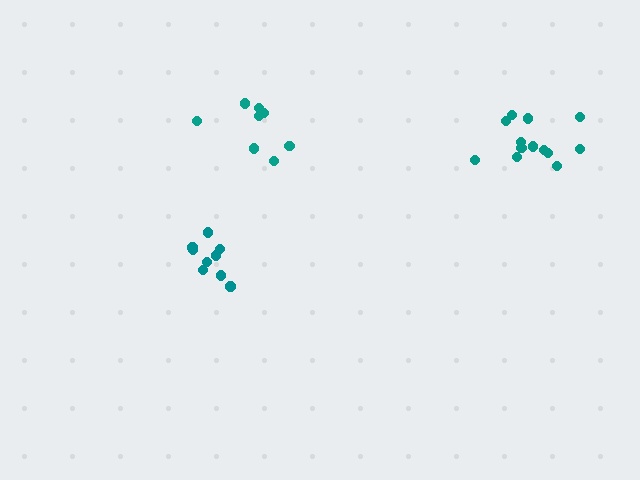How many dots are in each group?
Group 1: 8 dots, Group 2: 13 dots, Group 3: 9 dots (30 total).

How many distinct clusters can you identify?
There are 3 distinct clusters.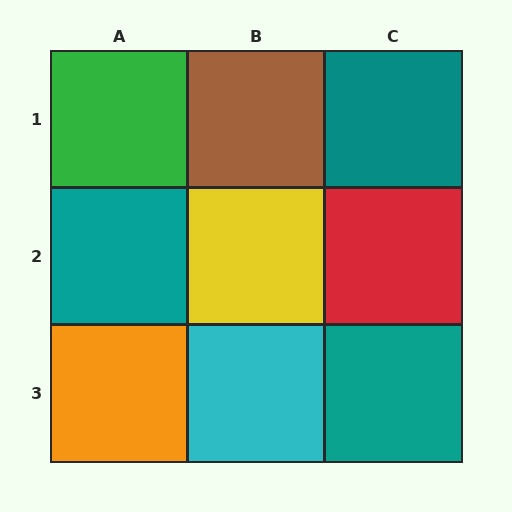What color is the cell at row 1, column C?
Teal.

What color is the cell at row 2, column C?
Red.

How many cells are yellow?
1 cell is yellow.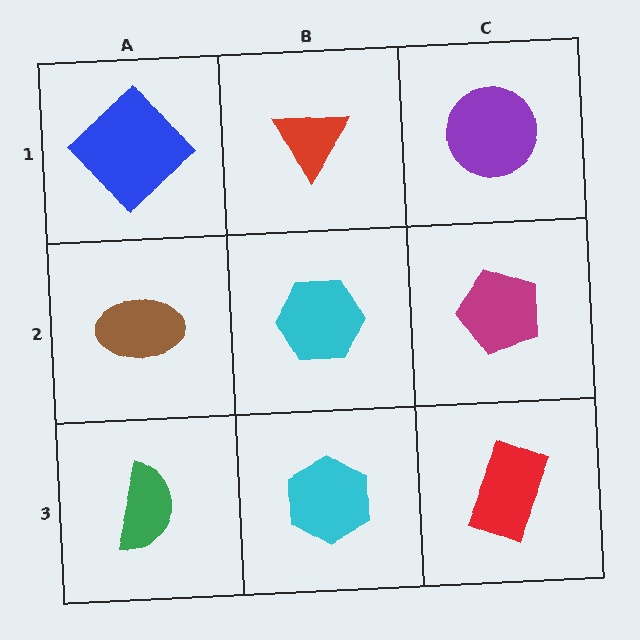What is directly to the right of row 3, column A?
A cyan hexagon.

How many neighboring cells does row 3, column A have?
2.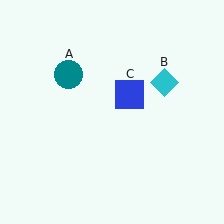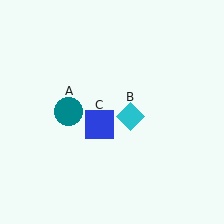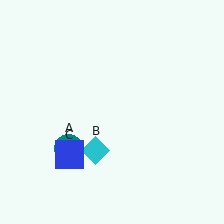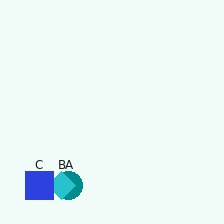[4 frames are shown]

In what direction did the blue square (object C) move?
The blue square (object C) moved down and to the left.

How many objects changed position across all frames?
3 objects changed position: teal circle (object A), cyan diamond (object B), blue square (object C).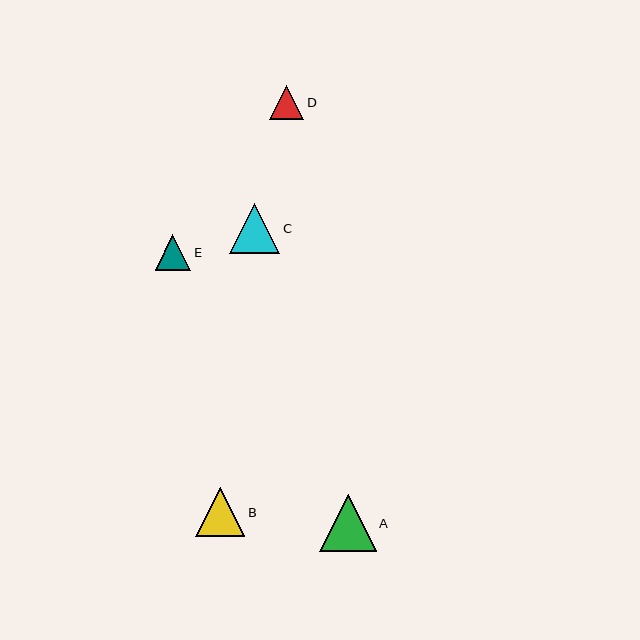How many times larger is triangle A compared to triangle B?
Triangle A is approximately 1.2 times the size of triangle B.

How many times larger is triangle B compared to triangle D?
Triangle B is approximately 1.4 times the size of triangle D.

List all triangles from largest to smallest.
From largest to smallest: A, C, B, E, D.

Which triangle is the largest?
Triangle A is the largest with a size of approximately 57 pixels.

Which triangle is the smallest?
Triangle D is the smallest with a size of approximately 34 pixels.